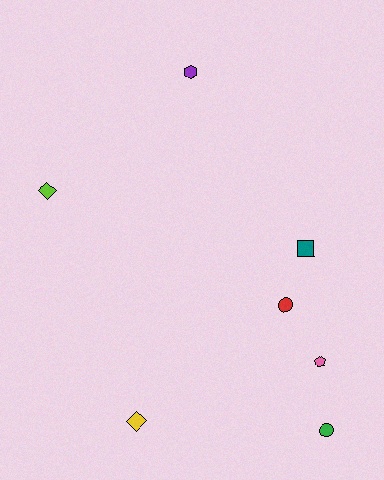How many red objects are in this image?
There is 1 red object.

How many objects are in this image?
There are 7 objects.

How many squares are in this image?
There is 1 square.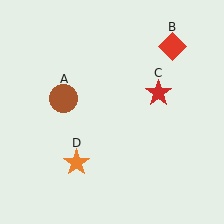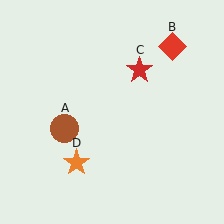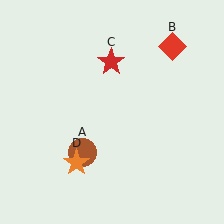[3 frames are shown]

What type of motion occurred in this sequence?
The brown circle (object A), red star (object C) rotated counterclockwise around the center of the scene.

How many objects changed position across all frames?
2 objects changed position: brown circle (object A), red star (object C).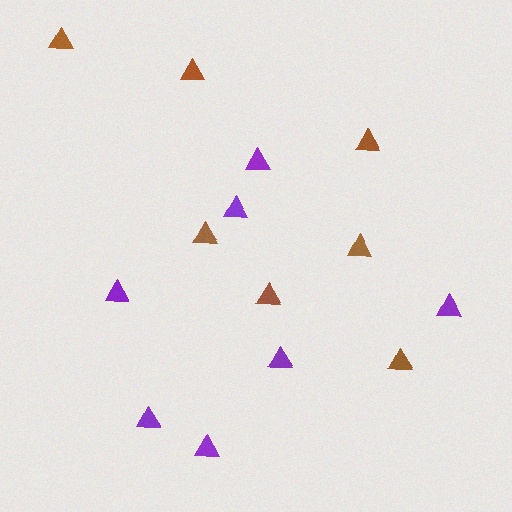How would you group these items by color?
There are 2 groups: one group of brown triangles (7) and one group of purple triangles (7).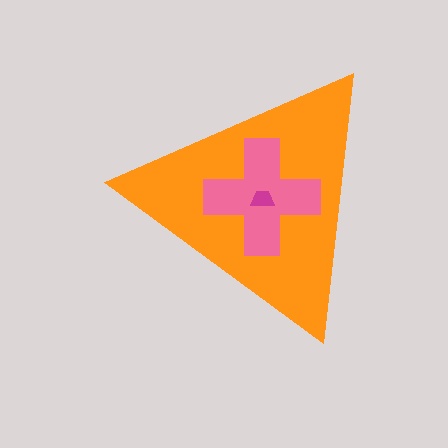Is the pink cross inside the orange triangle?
Yes.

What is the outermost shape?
The orange triangle.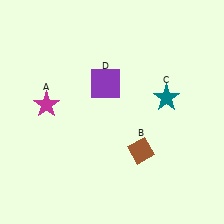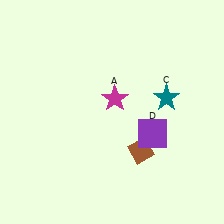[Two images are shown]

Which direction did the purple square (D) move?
The purple square (D) moved down.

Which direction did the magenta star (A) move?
The magenta star (A) moved right.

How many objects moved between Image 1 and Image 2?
2 objects moved between the two images.